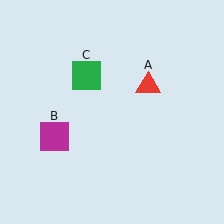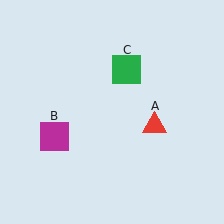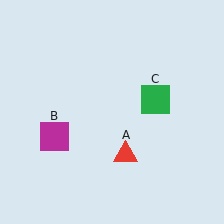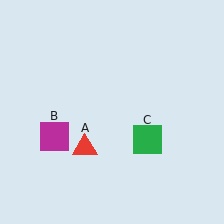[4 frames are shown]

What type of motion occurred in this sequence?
The red triangle (object A), green square (object C) rotated clockwise around the center of the scene.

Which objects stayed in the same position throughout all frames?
Magenta square (object B) remained stationary.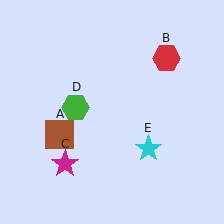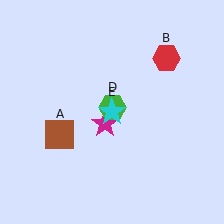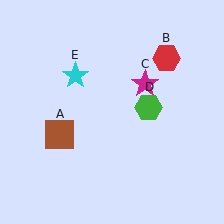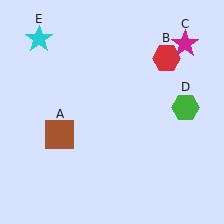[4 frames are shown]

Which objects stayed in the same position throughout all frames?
Brown square (object A) and red hexagon (object B) remained stationary.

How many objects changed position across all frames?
3 objects changed position: magenta star (object C), green hexagon (object D), cyan star (object E).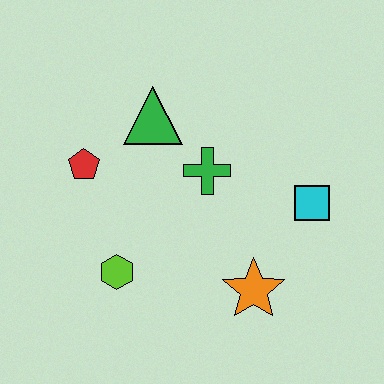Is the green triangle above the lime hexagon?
Yes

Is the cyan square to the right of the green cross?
Yes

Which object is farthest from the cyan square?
The red pentagon is farthest from the cyan square.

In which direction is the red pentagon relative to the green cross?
The red pentagon is to the left of the green cross.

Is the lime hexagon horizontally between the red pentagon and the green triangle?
Yes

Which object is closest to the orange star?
The cyan square is closest to the orange star.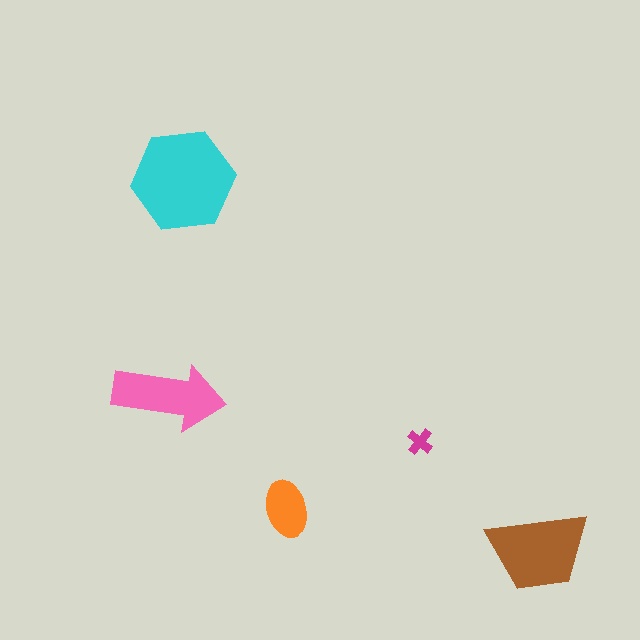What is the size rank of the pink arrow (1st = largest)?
3rd.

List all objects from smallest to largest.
The magenta cross, the orange ellipse, the pink arrow, the brown trapezoid, the cyan hexagon.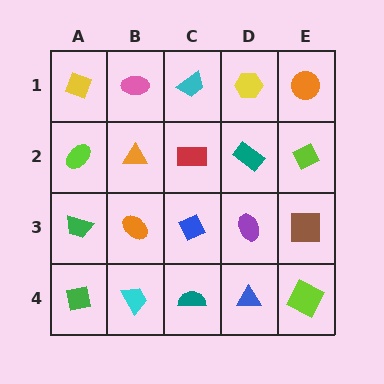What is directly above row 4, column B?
An orange ellipse.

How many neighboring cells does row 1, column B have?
3.